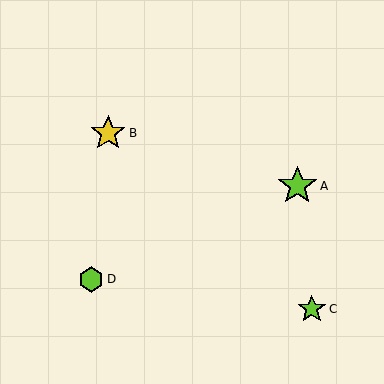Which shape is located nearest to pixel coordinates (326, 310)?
The lime star (labeled C) at (312, 309) is nearest to that location.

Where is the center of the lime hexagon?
The center of the lime hexagon is at (91, 279).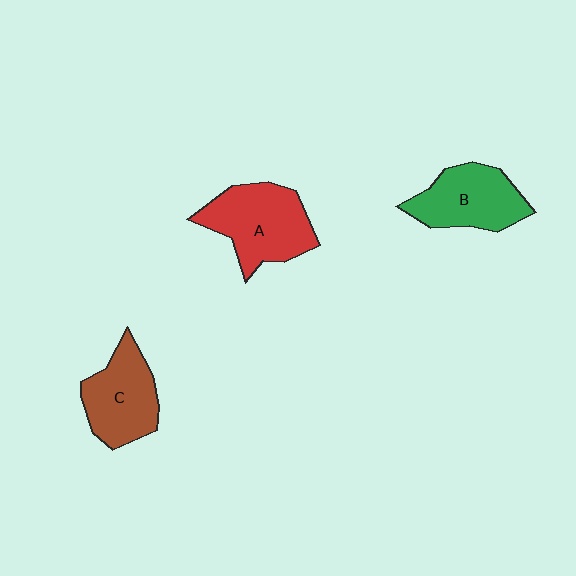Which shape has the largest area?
Shape A (red).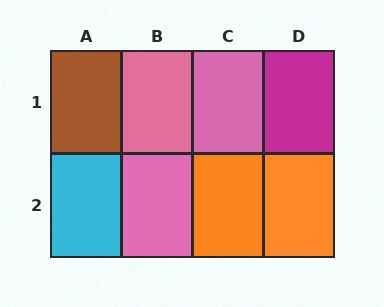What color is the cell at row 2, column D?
Orange.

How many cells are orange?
2 cells are orange.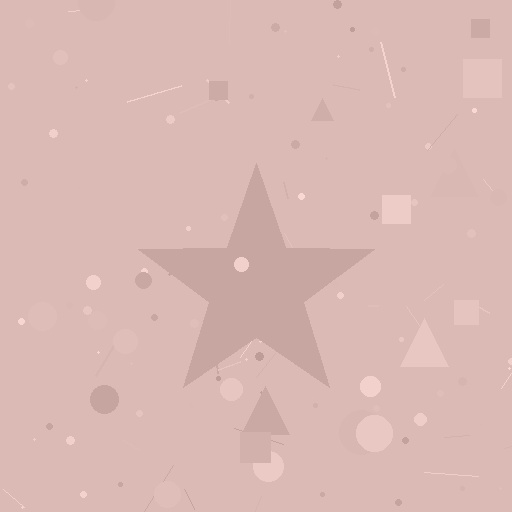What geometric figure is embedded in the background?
A star is embedded in the background.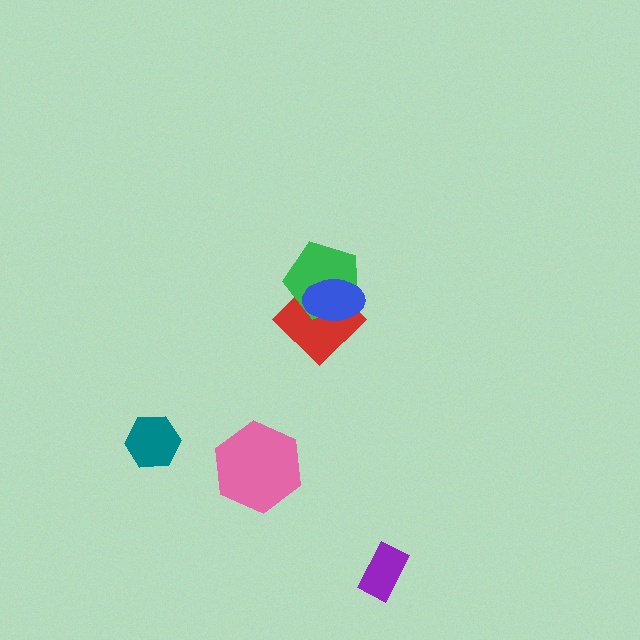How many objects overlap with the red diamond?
2 objects overlap with the red diamond.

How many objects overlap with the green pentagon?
2 objects overlap with the green pentagon.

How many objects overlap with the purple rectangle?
0 objects overlap with the purple rectangle.